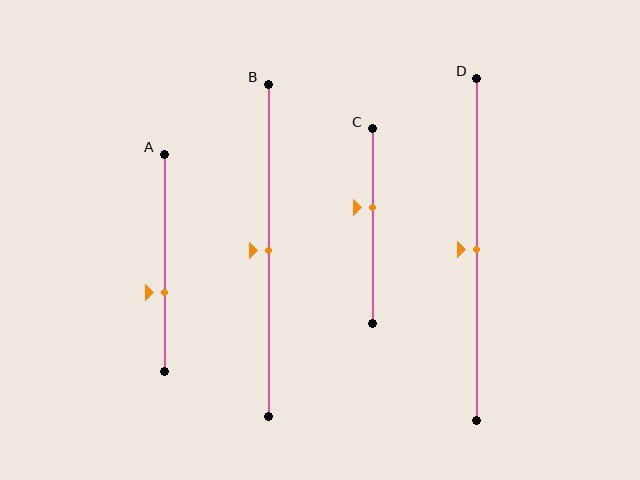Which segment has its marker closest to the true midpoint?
Segment B has its marker closest to the true midpoint.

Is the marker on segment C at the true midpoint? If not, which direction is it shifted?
No, the marker on segment C is shifted upward by about 9% of the segment length.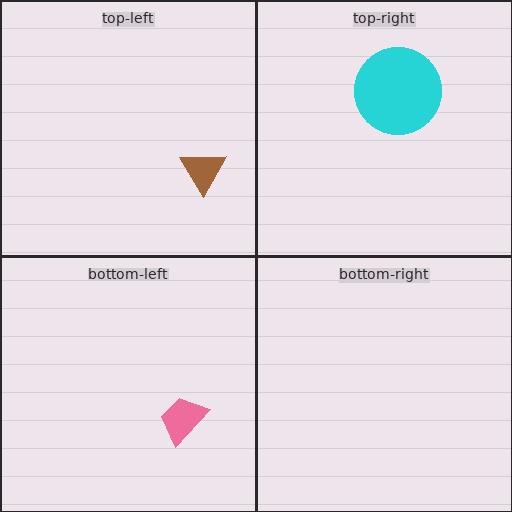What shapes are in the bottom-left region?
The pink trapezoid.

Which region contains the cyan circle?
The top-right region.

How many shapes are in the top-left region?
1.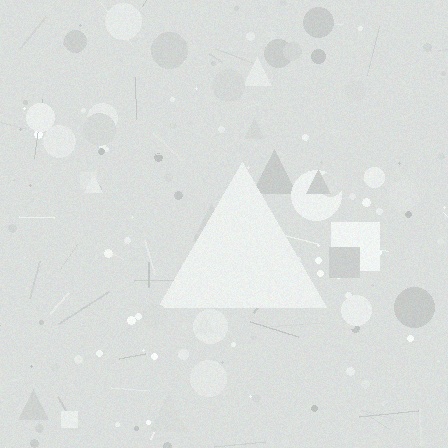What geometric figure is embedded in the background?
A triangle is embedded in the background.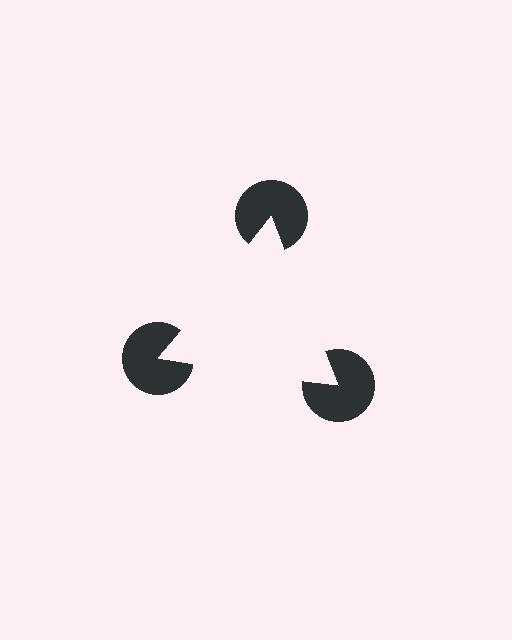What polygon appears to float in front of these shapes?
An illusory triangle — its edges are inferred from the aligned wedge cuts in the pac-man discs, not physically drawn.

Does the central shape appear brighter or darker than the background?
It typically appears slightly brighter than the background, even though no actual brightness change is drawn.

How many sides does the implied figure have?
3 sides.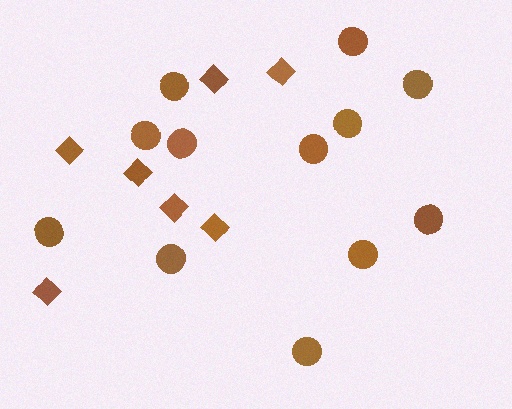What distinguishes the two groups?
There are 2 groups: one group of diamonds (7) and one group of circles (12).